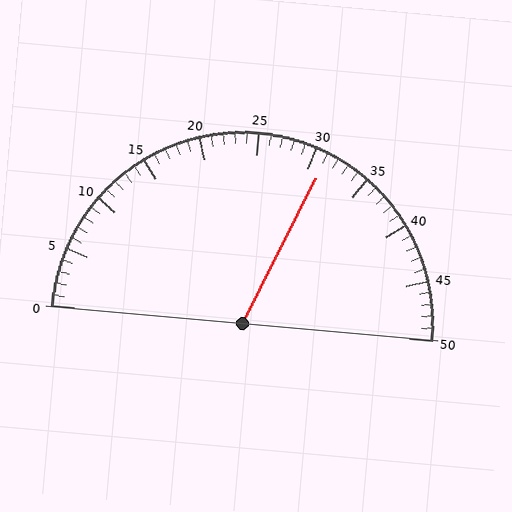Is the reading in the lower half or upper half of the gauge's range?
The reading is in the upper half of the range (0 to 50).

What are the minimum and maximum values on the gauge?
The gauge ranges from 0 to 50.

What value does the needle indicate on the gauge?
The needle indicates approximately 31.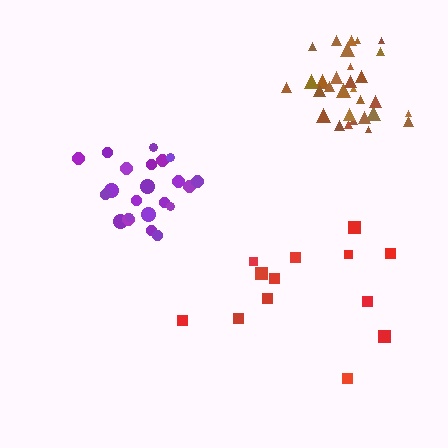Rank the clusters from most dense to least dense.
brown, purple, red.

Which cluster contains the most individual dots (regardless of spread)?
Brown (30).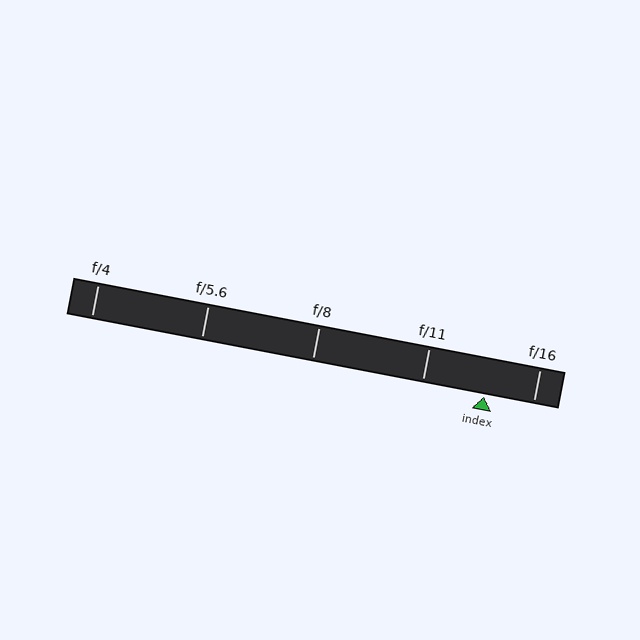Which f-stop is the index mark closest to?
The index mark is closest to f/16.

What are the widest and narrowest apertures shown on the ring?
The widest aperture shown is f/4 and the narrowest is f/16.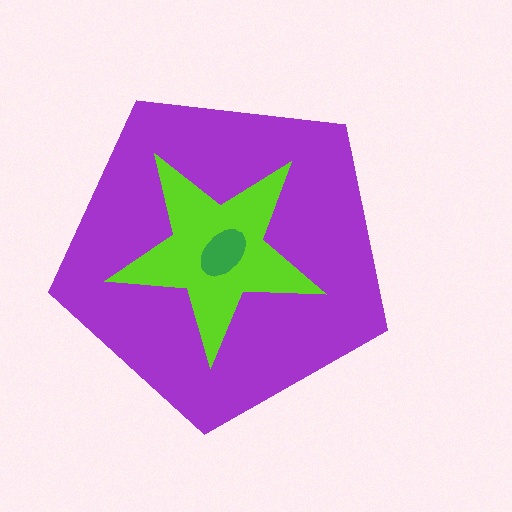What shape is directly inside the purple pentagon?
The lime star.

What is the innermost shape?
The green ellipse.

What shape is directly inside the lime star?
The green ellipse.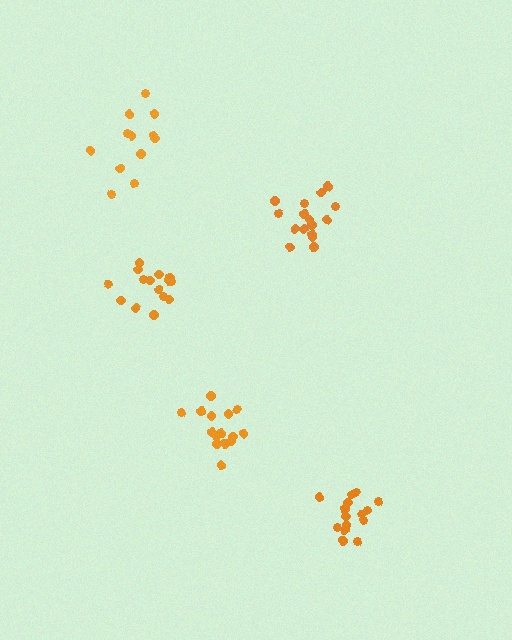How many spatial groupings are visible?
There are 5 spatial groupings.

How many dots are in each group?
Group 1: 16 dots, Group 2: 12 dots, Group 3: 15 dots, Group 4: 15 dots, Group 5: 15 dots (73 total).